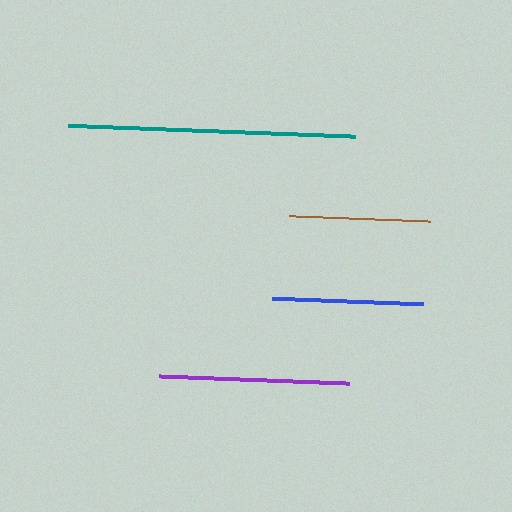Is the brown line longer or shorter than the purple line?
The purple line is longer than the brown line.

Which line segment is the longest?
The teal line is the longest at approximately 287 pixels.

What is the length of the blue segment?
The blue segment is approximately 152 pixels long.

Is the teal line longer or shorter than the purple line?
The teal line is longer than the purple line.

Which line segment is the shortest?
The brown line is the shortest at approximately 142 pixels.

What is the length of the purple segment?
The purple segment is approximately 189 pixels long.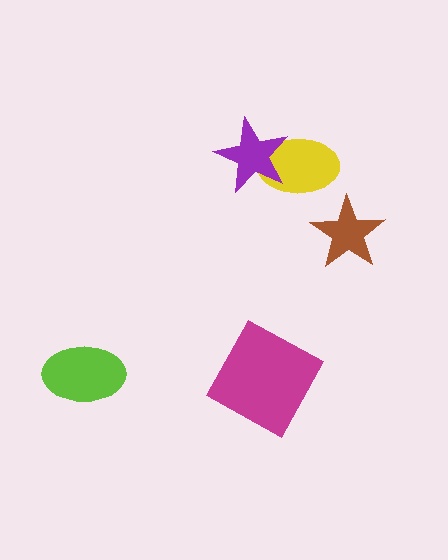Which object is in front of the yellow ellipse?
The purple star is in front of the yellow ellipse.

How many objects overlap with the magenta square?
0 objects overlap with the magenta square.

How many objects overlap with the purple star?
1 object overlaps with the purple star.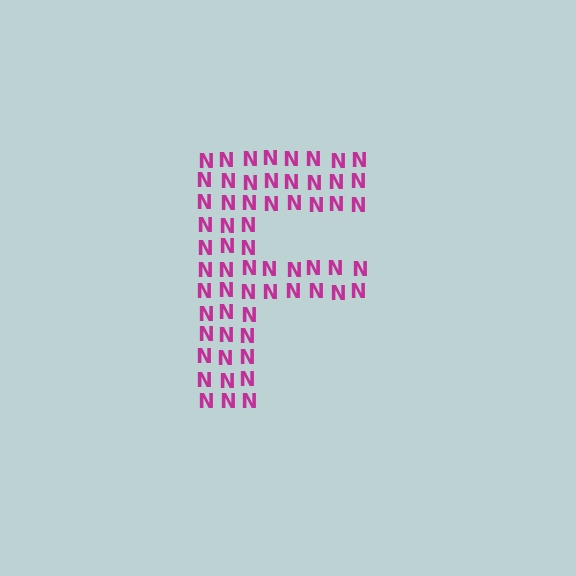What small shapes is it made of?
It is made of small letter N's.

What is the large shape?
The large shape is the letter F.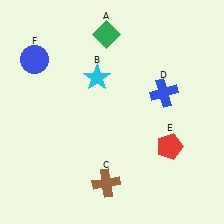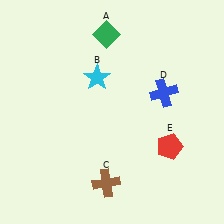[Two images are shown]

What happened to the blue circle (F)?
The blue circle (F) was removed in Image 2. It was in the top-left area of Image 1.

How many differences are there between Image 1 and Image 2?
There is 1 difference between the two images.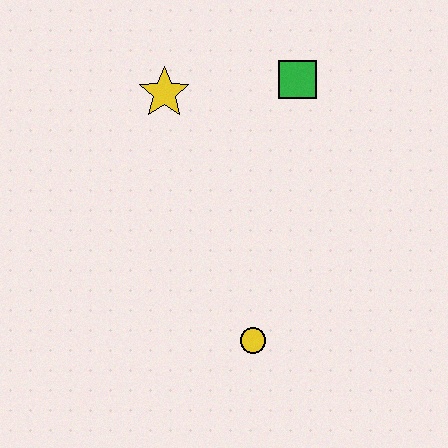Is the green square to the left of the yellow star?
No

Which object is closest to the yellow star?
The green square is closest to the yellow star.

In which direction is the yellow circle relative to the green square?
The yellow circle is below the green square.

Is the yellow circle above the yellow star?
No